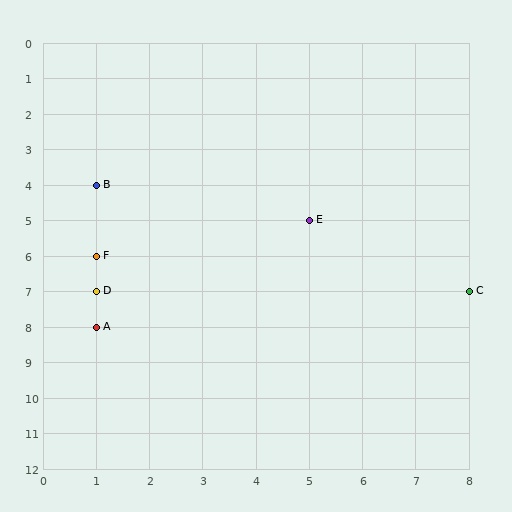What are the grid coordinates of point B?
Point B is at grid coordinates (1, 4).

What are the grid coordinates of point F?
Point F is at grid coordinates (1, 6).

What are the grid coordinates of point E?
Point E is at grid coordinates (5, 5).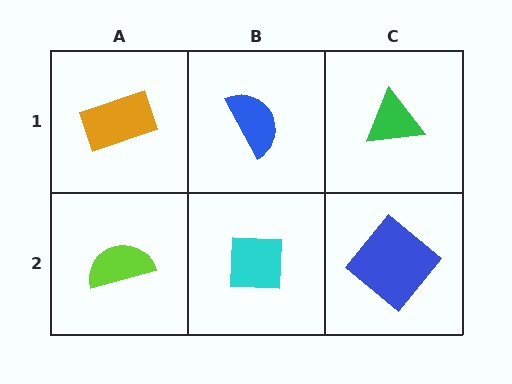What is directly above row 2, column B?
A blue semicircle.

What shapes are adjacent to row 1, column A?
A lime semicircle (row 2, column A), a blue semicircle (row 1, column B).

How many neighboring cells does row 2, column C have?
2.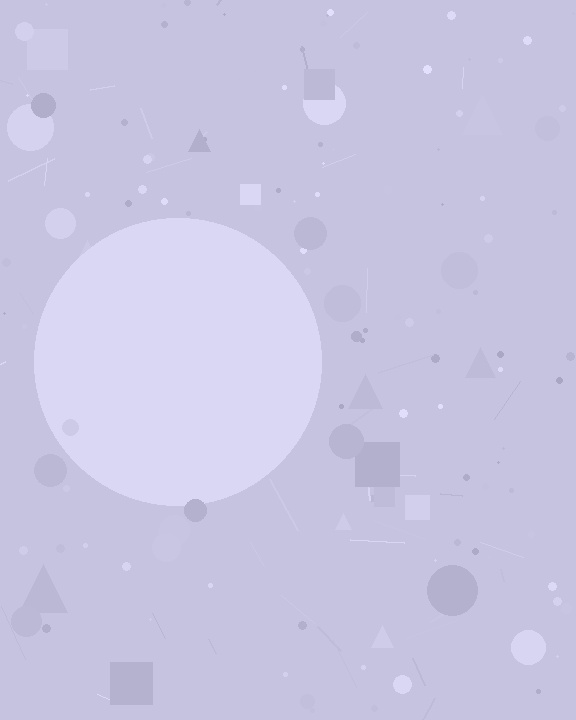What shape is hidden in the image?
A circle is hidden in the image.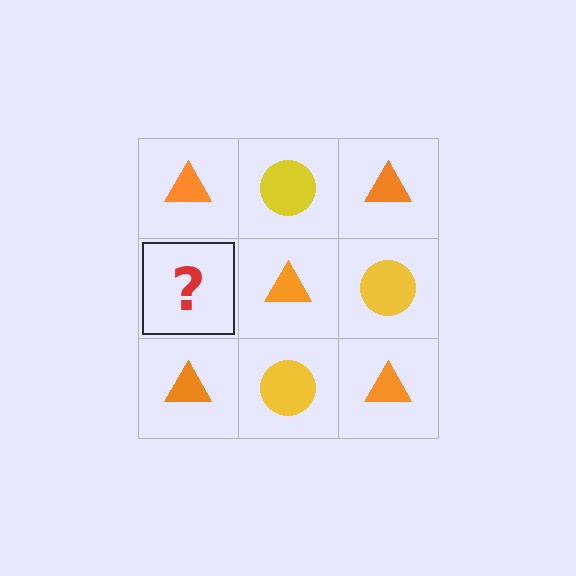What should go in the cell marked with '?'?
The missing cell should contain a yellow circle.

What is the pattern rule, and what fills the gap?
The rule is that it alternates orange triangle and yellow circle in a checkerboard pattern. The gap should be filled with a yellow circle.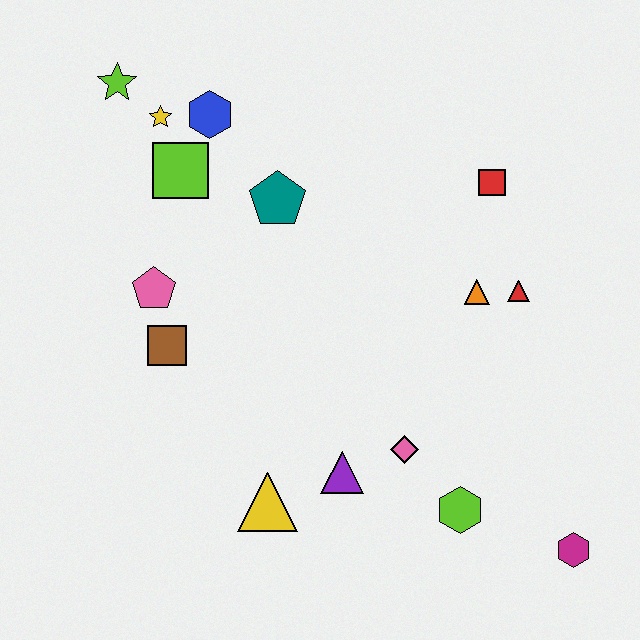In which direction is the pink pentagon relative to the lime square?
The pink pentagon is below the lime square.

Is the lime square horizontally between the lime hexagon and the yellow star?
Yes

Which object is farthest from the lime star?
The magenta hexagon is farthest from the lime star.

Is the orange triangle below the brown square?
No